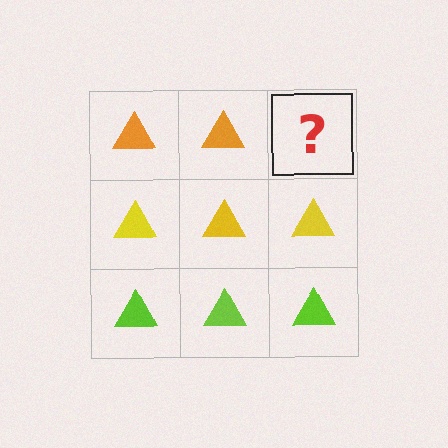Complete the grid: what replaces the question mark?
The question mark should be replaced with an orange triangle.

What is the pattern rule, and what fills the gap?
The rule is that each row has a consistent color. The gap should be filled with an orange triangle.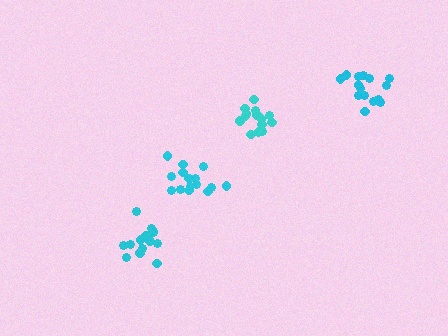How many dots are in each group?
Group 1: 14 dots, Group 2: 15 dots, Group 3: 15 dots, Group 4: 16 dots (60 total).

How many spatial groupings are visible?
There are 4 spatial groupings.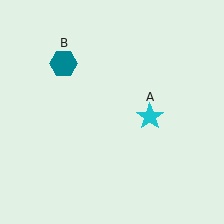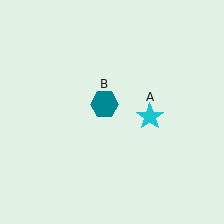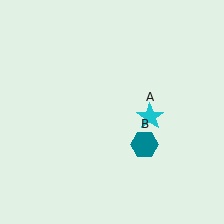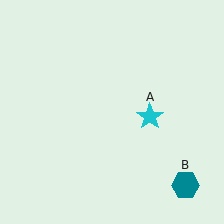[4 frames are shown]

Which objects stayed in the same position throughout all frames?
Cyan star (object A) remained stationary.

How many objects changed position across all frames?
1 object changed position: teal hexagon (object B).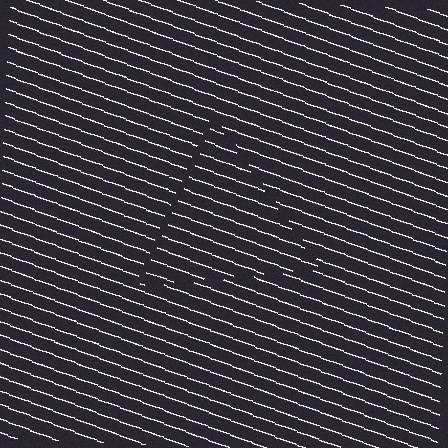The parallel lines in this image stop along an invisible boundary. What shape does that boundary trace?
An illusory triangle. The interior of the shape contains the same grating, shifted by half a period — the contour is defined by the phase discontinuity where line-ends from the inner and outer gratings abut.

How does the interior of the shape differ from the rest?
The interior of the shape contains the same grating, shifted by half a period — the contour is defined by the phase discontinuity where line-ends from the inner and outer gratings abut.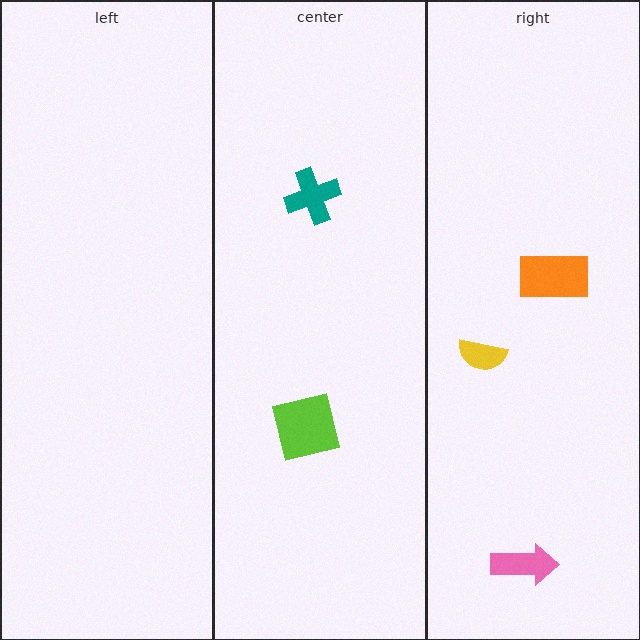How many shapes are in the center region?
2.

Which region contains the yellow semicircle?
The right region.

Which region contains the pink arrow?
The right region.